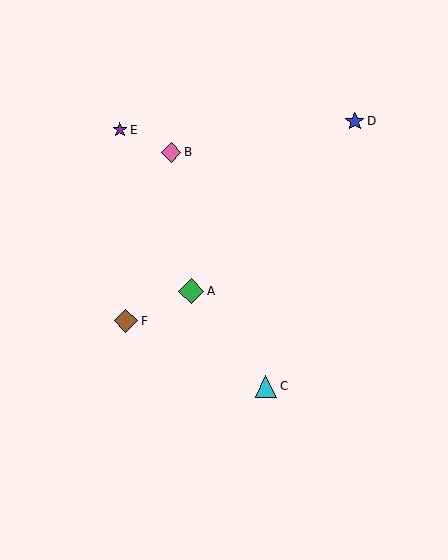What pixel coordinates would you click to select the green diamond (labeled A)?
Click at (191, 291) to select the green diamond A.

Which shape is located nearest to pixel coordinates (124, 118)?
The purple star (labeled E) at (120, 130) is nearest to that location.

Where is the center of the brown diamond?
The center of the brown diamond is at (126, 321).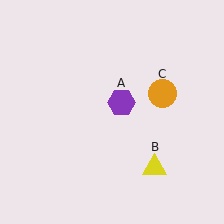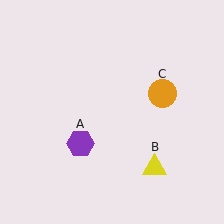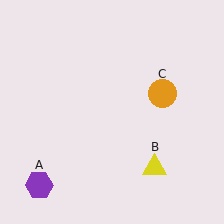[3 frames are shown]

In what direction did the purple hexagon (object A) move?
The purple hexagon (object A) moved down and to the left.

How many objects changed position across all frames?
1 object changed position: purple hexagon (object A).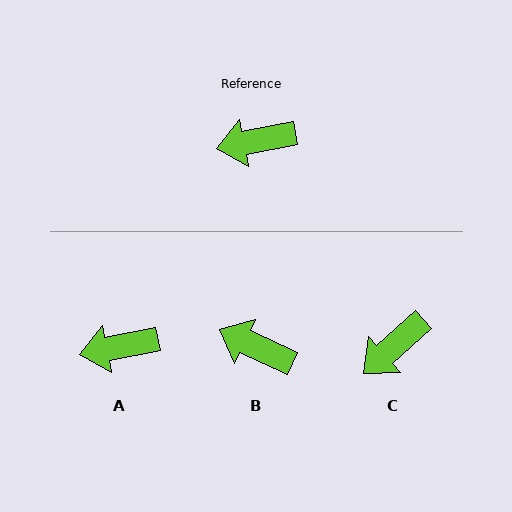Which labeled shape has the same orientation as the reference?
A.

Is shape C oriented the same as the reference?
No, it is off by about 31 degrees.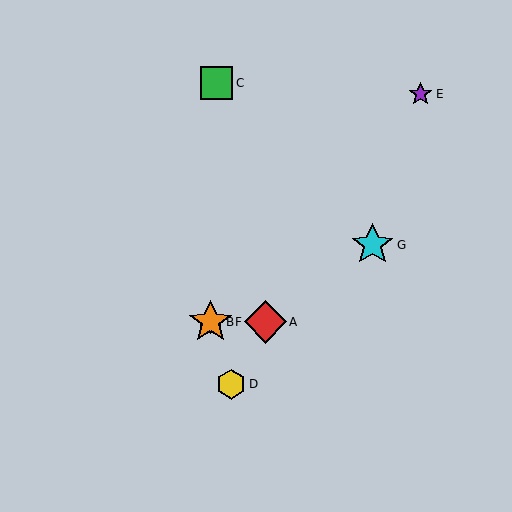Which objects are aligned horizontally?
Objects A, B, F are aligned horizontally.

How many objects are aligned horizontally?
3 objects (A, B, F) are aligned horizontally.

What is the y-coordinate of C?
Object C is at y≈83.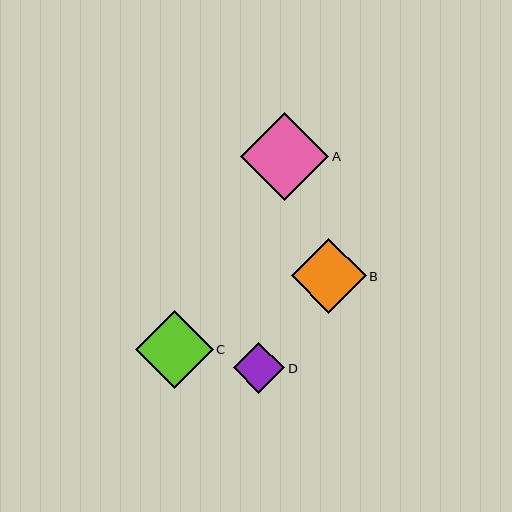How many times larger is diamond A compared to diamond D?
Diamond A is approximately 1.7 times the size of diamond D.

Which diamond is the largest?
Diamond A is the largest with a size of approximately 88 pixels.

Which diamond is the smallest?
Diamond D is the smallest with a size of approximately 52 pixels.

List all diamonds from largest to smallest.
From largest to smallest: A, C, B, D.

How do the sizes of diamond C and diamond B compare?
Diamond C and diamond B are approximately the same size.